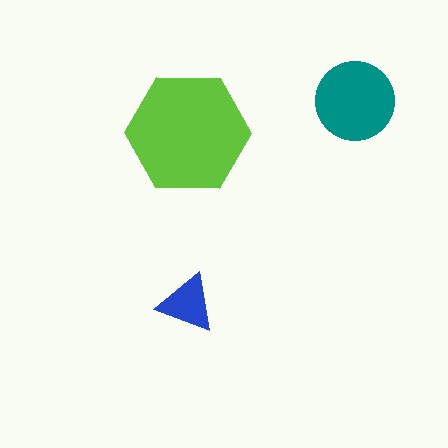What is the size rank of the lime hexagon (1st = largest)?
1st.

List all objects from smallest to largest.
The blue triangle, the teal circle, the lime hexagon.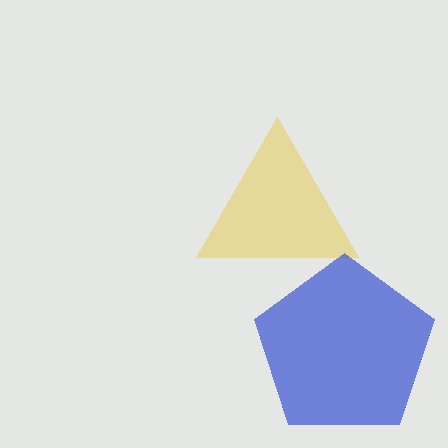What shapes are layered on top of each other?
The layered shapes are: a yellow triangle, a blue pentagon.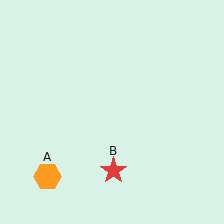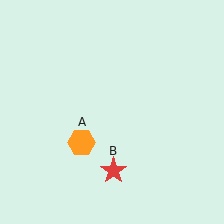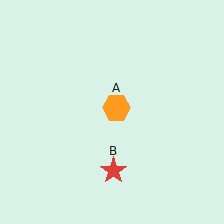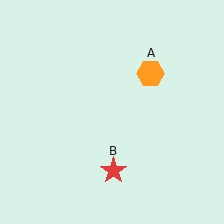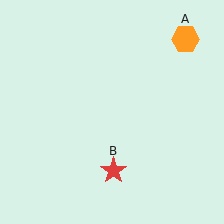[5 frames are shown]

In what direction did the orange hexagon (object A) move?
The orange hexagon (object A) moved up and to the right.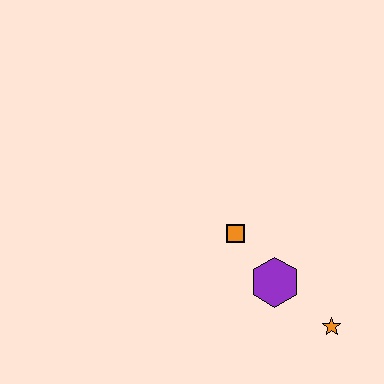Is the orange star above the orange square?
No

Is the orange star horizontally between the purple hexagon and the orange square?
No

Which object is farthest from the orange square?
The orange star is farthest from the orange square.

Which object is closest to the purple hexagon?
The orange square is closest to the purple hexagon.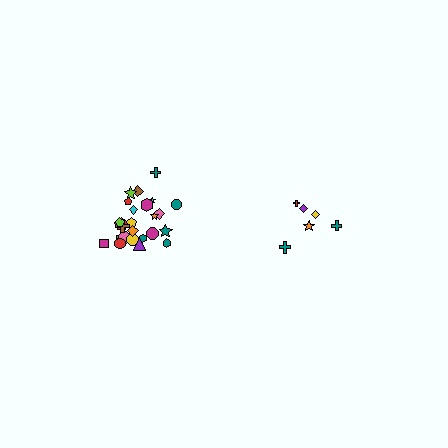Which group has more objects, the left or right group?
The left group.